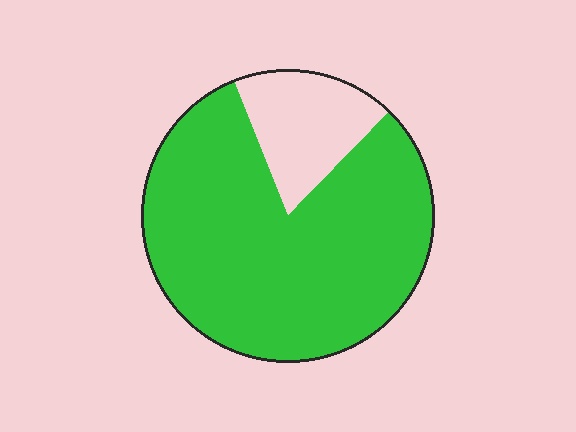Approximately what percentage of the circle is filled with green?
Approximately 80%.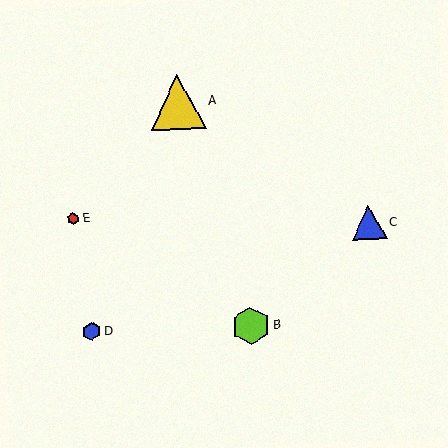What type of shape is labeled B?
Shape B is a lime hexagon.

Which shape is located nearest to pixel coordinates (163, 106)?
The yellow triangle (labeled A) at (178, 102) is nearest to that location.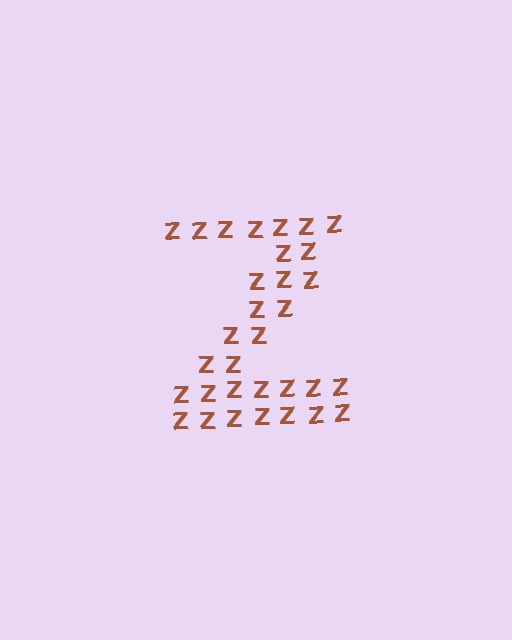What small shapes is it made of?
It is made of small letter Z's.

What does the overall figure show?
The overall figure shows the letter Z.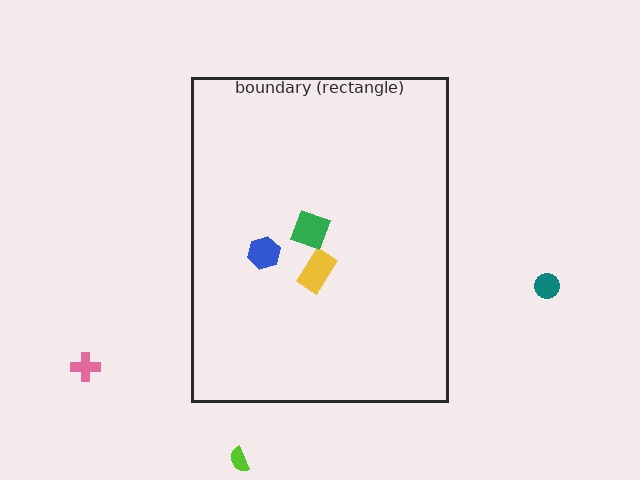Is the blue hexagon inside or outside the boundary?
Inside.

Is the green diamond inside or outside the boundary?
Inside.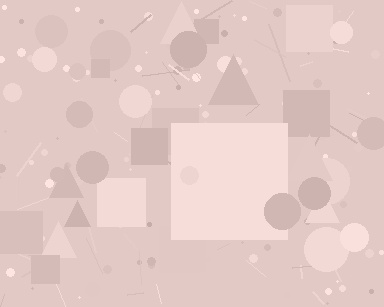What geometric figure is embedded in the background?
A square is embedded in the background.